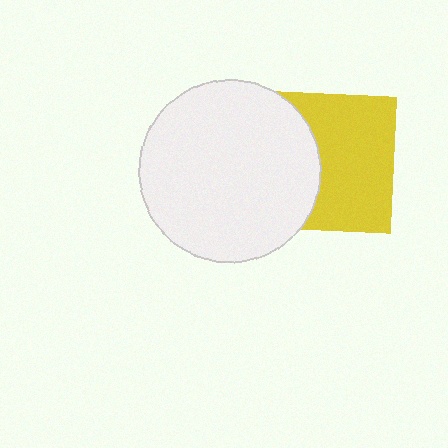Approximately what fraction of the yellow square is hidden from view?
Roughly 40% of the yellow square is hidden behind the white circle.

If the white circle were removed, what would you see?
You would see the complete yellow square.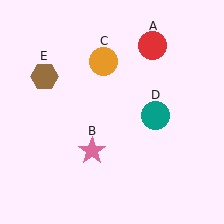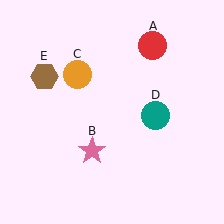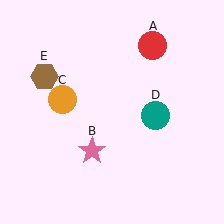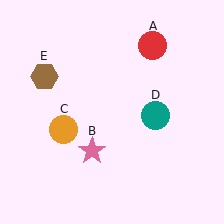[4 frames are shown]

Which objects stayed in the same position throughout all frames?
Red circle (object A) and pink star (object B) and teal circle (object D) and brown hexagon (object E) remained stationary.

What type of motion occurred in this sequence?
The orange circle (object C) rotated counterclockwise around the center of the scene.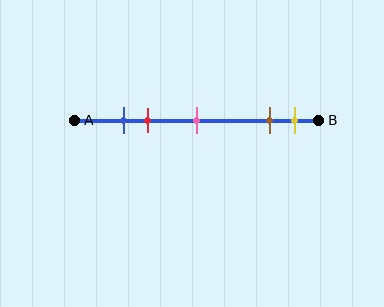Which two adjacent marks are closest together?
The blue and red marks are the closest adjacent pair.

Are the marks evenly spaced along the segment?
No, the marks are not evenly spaced.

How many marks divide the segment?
There are 5 marks dividing the segment.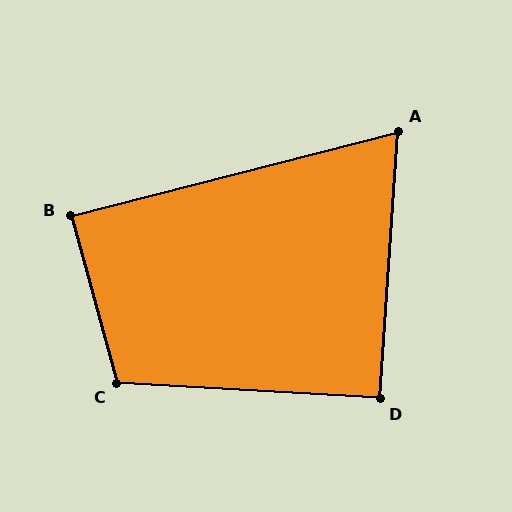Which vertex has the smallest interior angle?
A, at approximately 72 degrees.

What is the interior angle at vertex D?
Approximately 91 degrees (approximately right).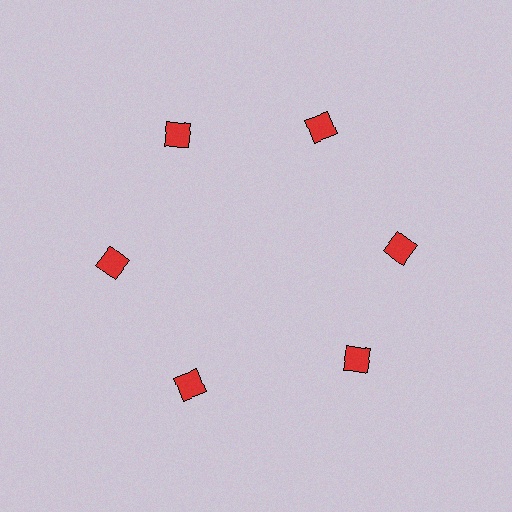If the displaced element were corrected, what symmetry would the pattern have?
It would have 6-fold rotational symmetry — the pattern would map onto itself every 60 degrees.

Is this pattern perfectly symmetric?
No. The 6 red squares are arranged in a ring, but one element near the 5 o'clock position is rotated out of alignment along the ring, breaking the 6-fold rotational symmetry.